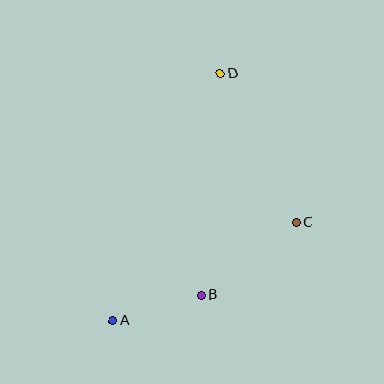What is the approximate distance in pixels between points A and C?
The distance between A and C is approximately 208 pixels.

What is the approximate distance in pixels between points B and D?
The distance between B and D is approximately 222 pixels.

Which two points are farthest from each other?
Points A and D are farthest from each other.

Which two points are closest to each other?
Points A and B are closest to each other.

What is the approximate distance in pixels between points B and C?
The distance between B and C is approximately 119 pixels.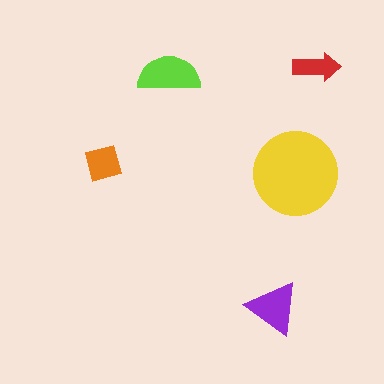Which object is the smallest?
The red arrow.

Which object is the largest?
The yellow circle.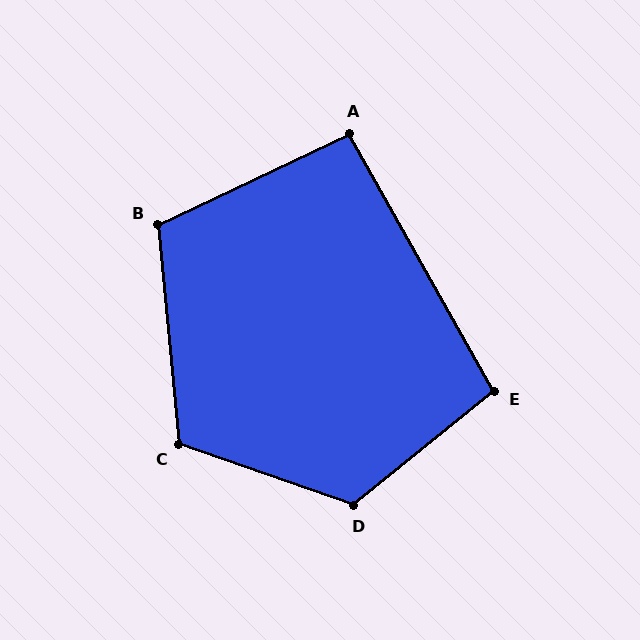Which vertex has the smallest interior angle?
A, at approximately 94 degrees.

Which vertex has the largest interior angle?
D, at approximately 122 degrees.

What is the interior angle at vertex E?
Approximately 100 degrees (obtuse).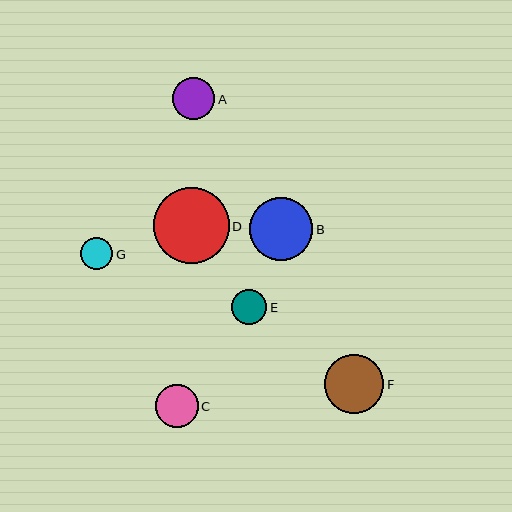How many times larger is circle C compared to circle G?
Circle C is approximately 1.3 times the size of circle G.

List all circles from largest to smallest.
From largest to smallest: D, B, F, C, A, E, G.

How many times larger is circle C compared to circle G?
Circle C is approximately 1.3 times the size of circle G.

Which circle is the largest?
Circle D is the largest with a size of approximately 76 pixels.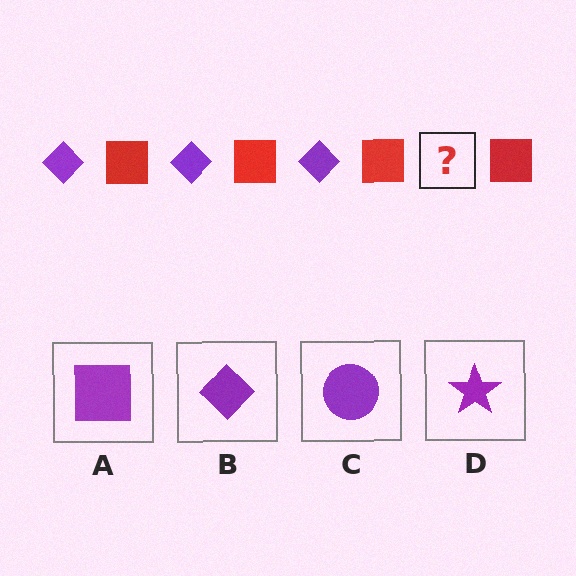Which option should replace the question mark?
Option B.